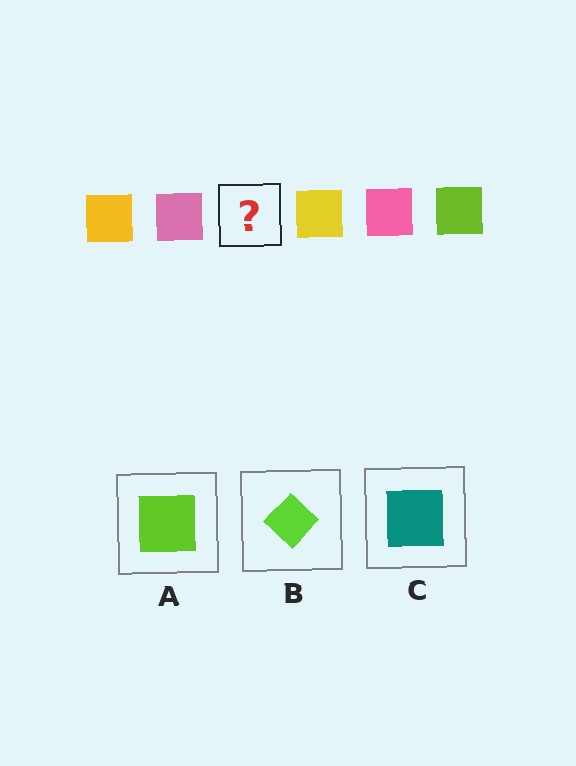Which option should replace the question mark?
Option A.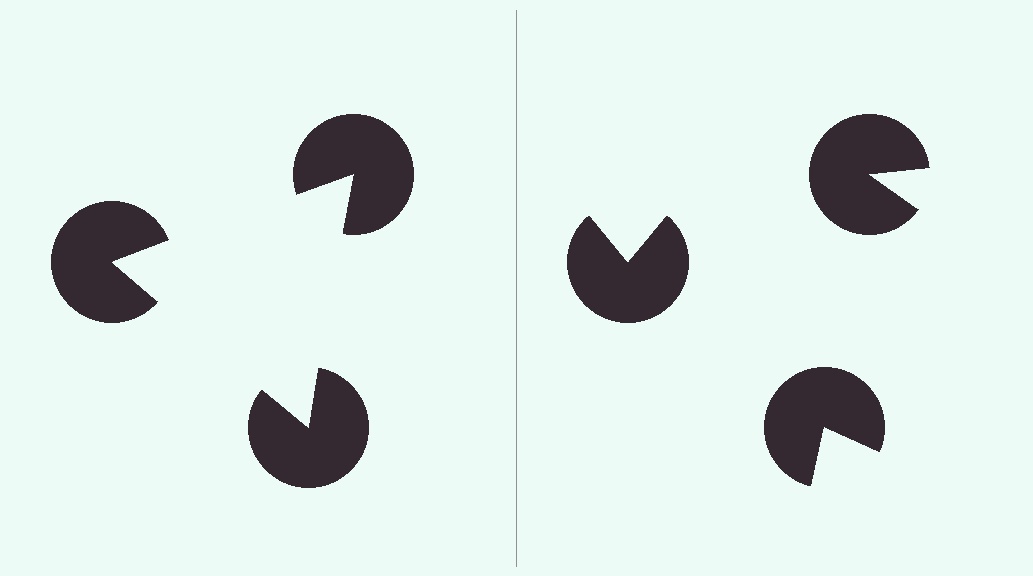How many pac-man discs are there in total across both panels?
6 — 3 on each side.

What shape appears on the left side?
An illusory triangle.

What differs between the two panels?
The pac-man discs are positioned identically on both sides; only the wedge orientations differ. On the left they align to a triangle; on the right they are misaligned.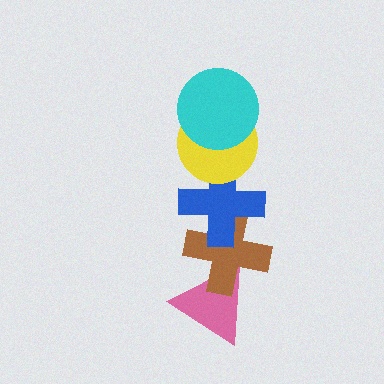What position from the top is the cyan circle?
The cyan circle is 1st from the top.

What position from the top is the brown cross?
The brown cross is 4th from the top.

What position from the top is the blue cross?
The blue cross is 3rd from the top.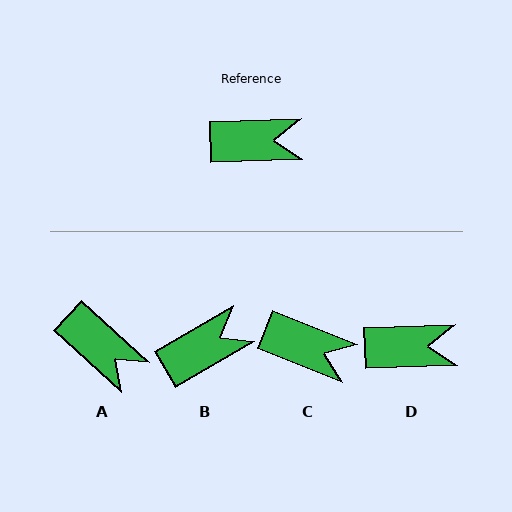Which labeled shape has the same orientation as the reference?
D.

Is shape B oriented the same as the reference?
No, it is off by about 28 degrees.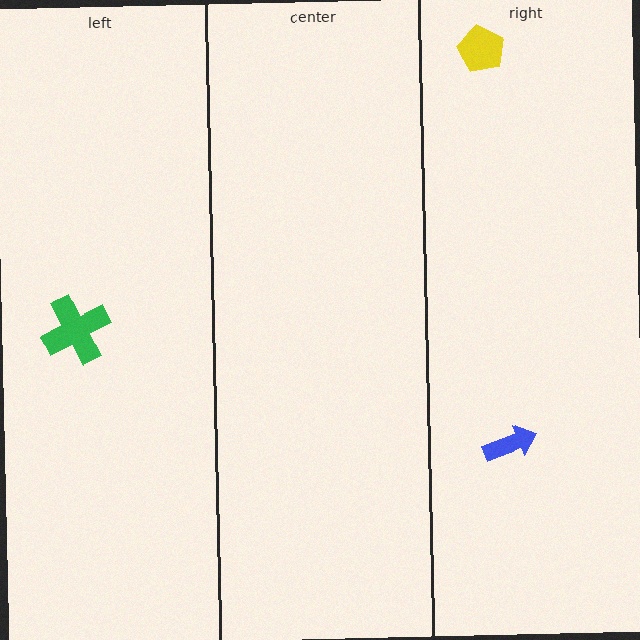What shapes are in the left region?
The green cross.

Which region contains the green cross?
The left region.